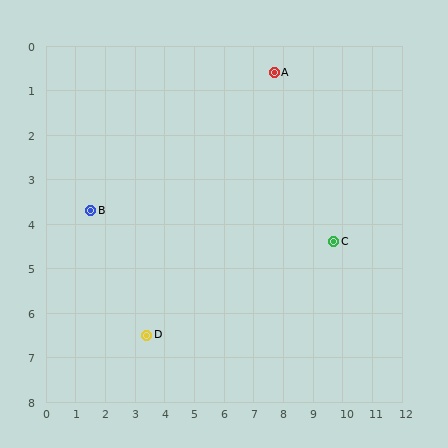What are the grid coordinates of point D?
Point D is at approximately (3.4, 6.5).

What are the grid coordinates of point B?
Point B is at approximately (1.5, 3.7).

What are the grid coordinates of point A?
Point A is at approximately (7.7, 0.6).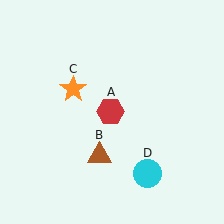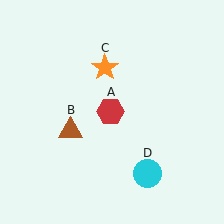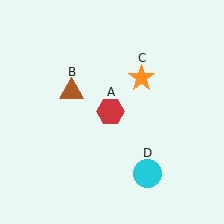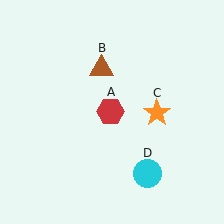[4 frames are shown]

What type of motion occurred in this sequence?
The brown triangle (object B), orange star (object C) rotated clockwise around the center of the scene.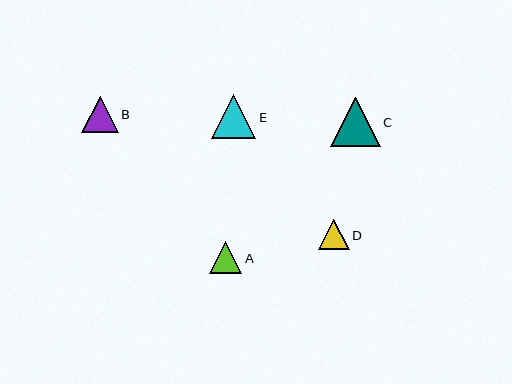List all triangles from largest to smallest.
From largest to smallest: C, E, B, A, D.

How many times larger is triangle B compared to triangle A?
Triangle B is approximately 1.1 times the size of triangle A.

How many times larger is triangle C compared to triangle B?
Triangle C is approximately 1.4 times the size of triangle B.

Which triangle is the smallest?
Triangle D is the smallest with a size of approximately 30 pixels.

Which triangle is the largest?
Triangle C is the largest with a size of approximately 49 pixels.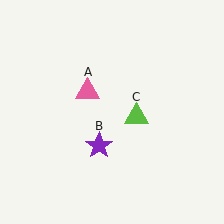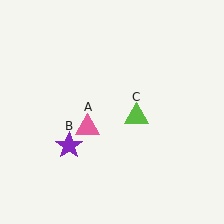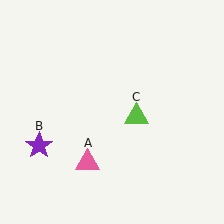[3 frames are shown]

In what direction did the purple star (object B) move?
The purple star (object B) moved left.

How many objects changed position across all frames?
2 objects changed position: pink triangle (object A), purple star (object B).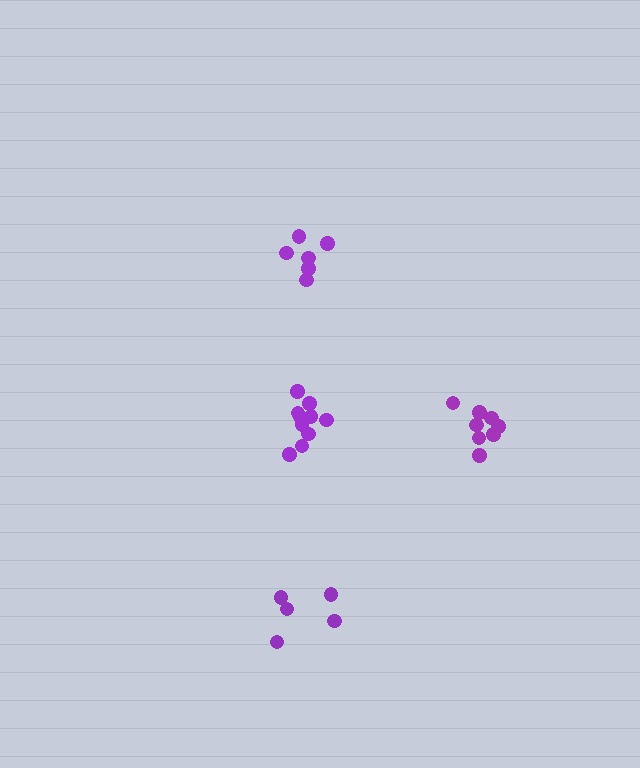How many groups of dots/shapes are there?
There are 4 groups.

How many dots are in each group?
Group 1: 10 dots, Group 2: 8 dots, Group 3: 5 dots, Group 4: 6 dots (29 total).